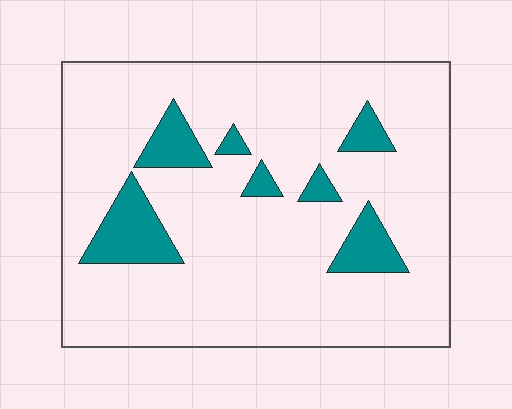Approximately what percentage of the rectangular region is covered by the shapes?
Approximately 15%.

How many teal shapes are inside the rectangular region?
7.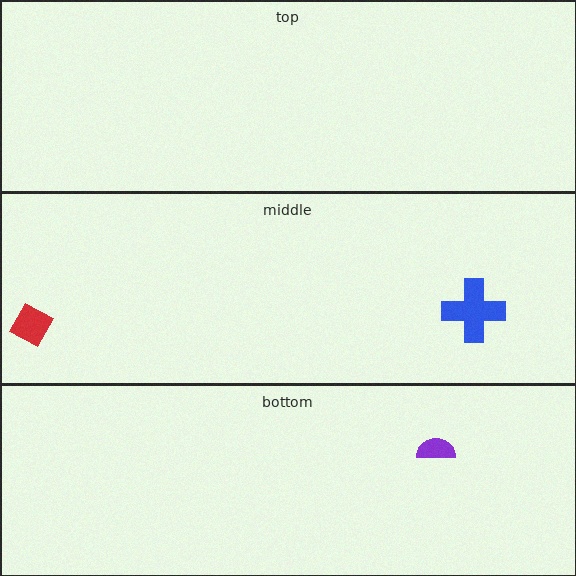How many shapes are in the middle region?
2.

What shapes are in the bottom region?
The purple semicircle.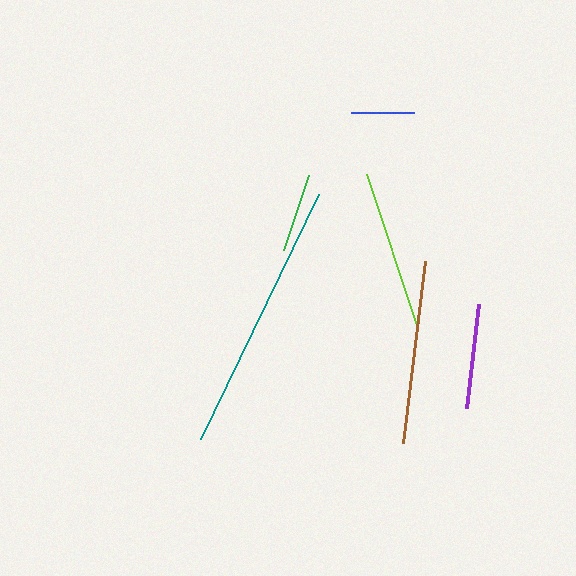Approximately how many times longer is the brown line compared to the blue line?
The brown line is approximately 2.9 times the length of the blue line.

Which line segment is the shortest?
The blue line is the shortest at approximately 64 pixels.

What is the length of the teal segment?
The teal segment is approximately 272 pixels long.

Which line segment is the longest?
The teal line is the longest at approximately 272 pixels.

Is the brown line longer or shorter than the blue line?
The brown line is longer than the blue line.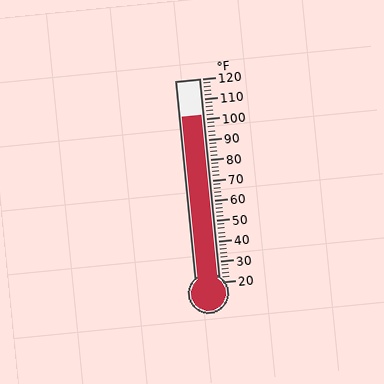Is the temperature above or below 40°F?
The temperature is above 40°F.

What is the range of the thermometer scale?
The thermometer scale ranges from 20°F to 120°F.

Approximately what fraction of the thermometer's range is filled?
The thermometer is filled to approximately 80% of its range.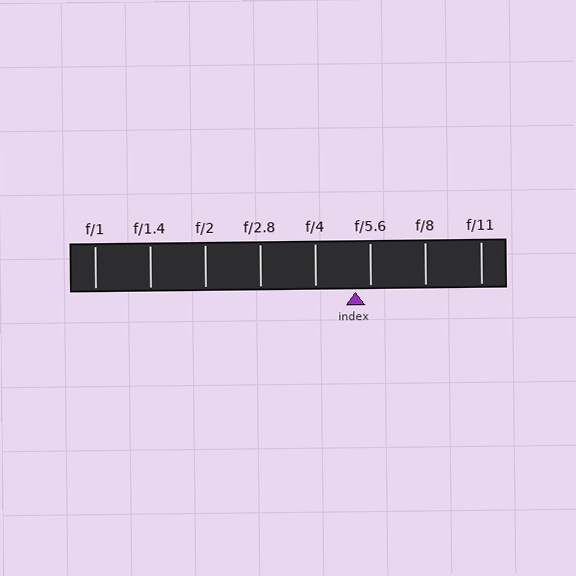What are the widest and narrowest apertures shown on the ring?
The widest aperture shown is f/1 and the narrowest is f/11.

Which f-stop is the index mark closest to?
The index mark is closest to f/5.6.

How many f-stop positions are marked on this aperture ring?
There are 8 f-stop positions marked.